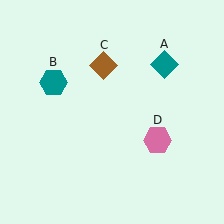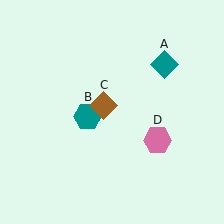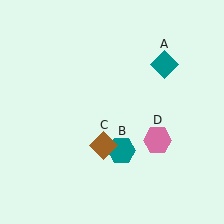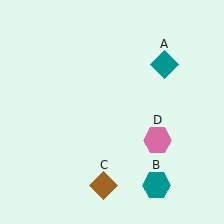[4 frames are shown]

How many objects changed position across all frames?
2 objects changed position: teal hexagon (object B), brown diamond (object C).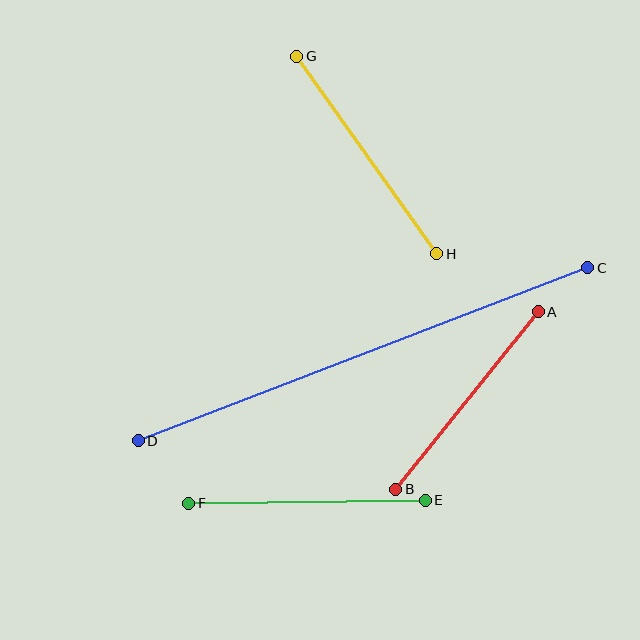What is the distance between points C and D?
The distance is approximately 481 pixels.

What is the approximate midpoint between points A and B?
The midpoint is at approximately (467, 401) pixels.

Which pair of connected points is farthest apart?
Points C and D are farthest apart.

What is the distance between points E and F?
The distance is approximately 237 pixels.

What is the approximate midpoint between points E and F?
The midpoint is at approximately (307, 502) pixels.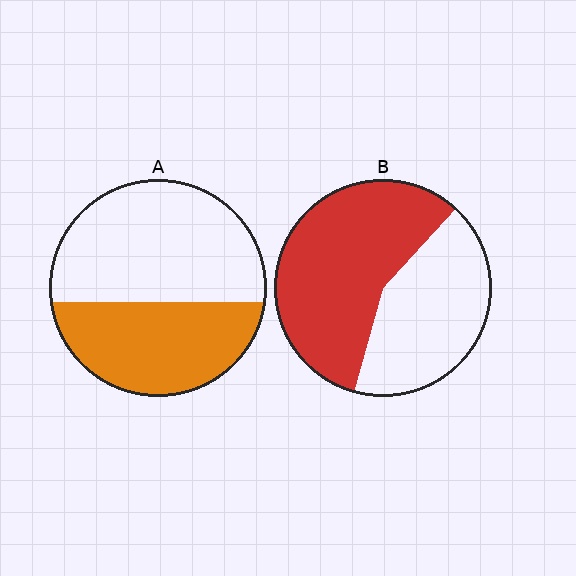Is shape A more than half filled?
No.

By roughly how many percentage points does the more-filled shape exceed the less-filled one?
By roughly 15 percentage points (B over A).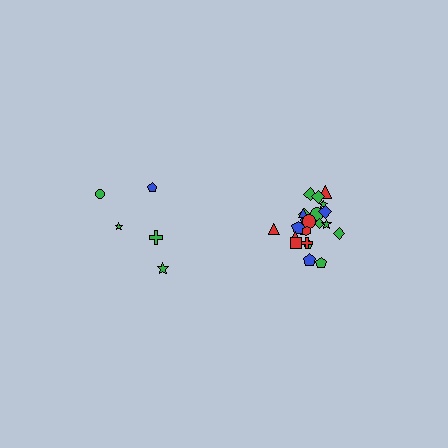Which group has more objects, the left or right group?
The right group.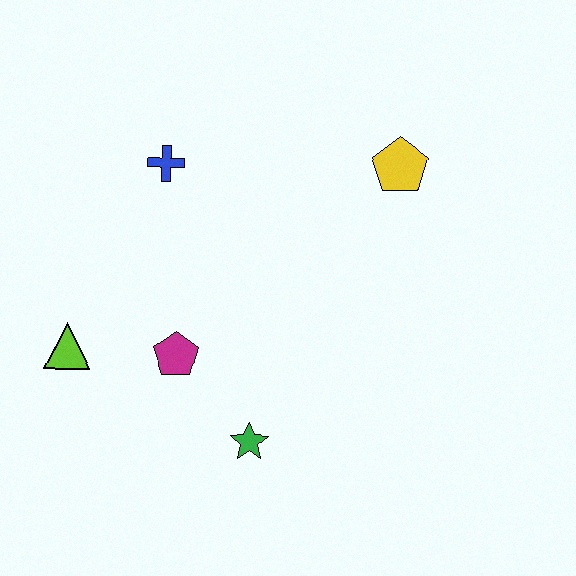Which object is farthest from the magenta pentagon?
The yellow pentagon is farthest from the magenta pentagon.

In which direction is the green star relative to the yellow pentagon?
The green star is below the yellow pentagon.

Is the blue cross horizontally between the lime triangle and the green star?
Yes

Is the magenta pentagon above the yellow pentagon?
No